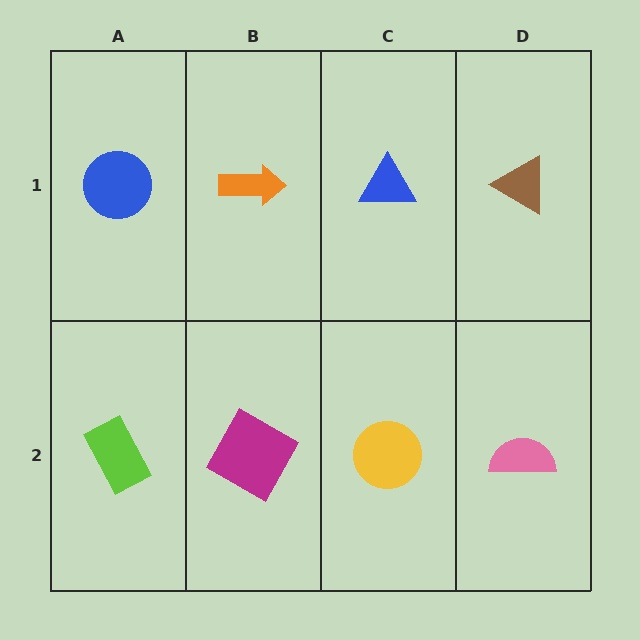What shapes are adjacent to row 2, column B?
An orange arrow (row 1, column B), a lime rectangle (row 2, column A), a yellow circle (row 2, column C).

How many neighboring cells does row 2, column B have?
3.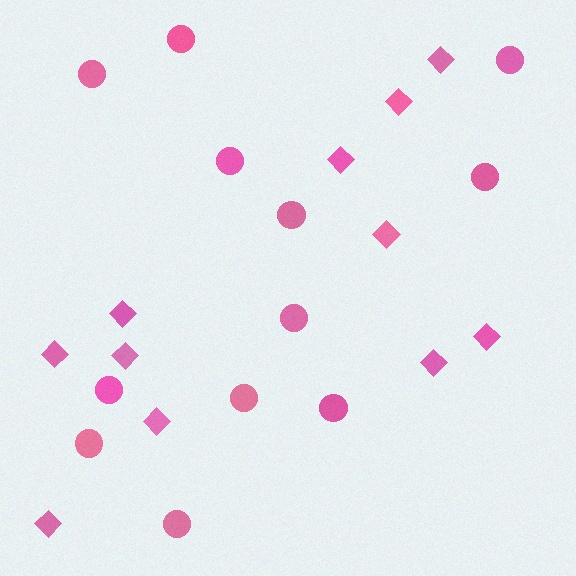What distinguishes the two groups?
There are 2 groups: one group of diamonds (11) and one group of circles (12).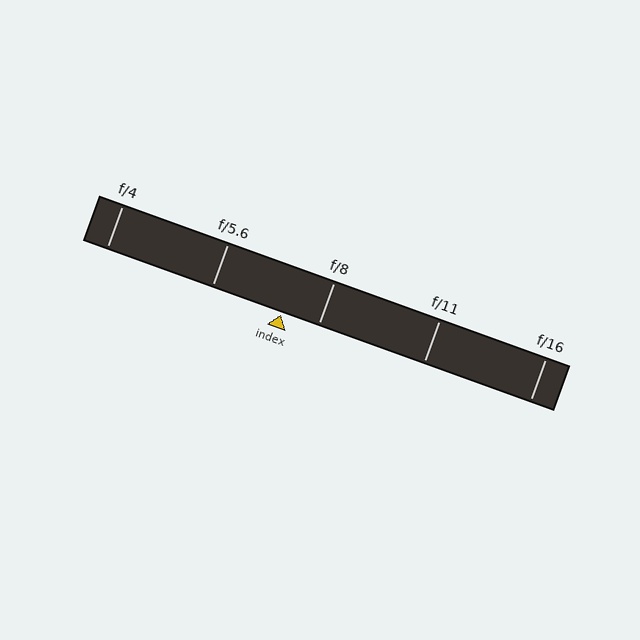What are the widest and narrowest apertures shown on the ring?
The widest aperture shown is f/4 and the narrowest is f/16.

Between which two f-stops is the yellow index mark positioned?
The index mark is between f/5.6 and f/8.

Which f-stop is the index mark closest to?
The index mark is closest to f/8.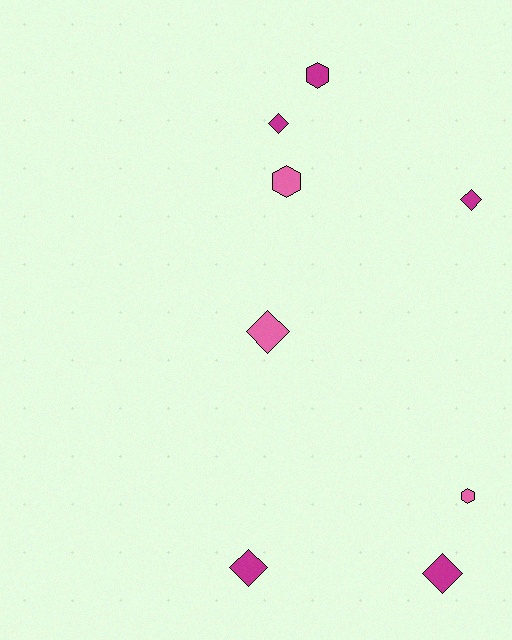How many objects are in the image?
There are 8 objects.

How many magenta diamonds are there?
There are 4 magenta diamonds.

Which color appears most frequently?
Magenta, with 5 objects.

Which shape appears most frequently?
Diamond, with 5 objects.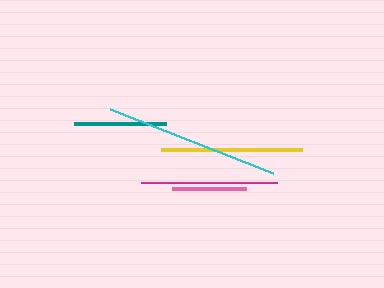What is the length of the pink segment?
The pink segment is approximately 74 pixels long.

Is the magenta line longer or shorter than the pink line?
The magenta line is longer than the pink line.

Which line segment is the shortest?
The pink line is the shortest at approximately 74 pixels.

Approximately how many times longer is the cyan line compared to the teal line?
The cyan line is approximately 1.9 times the length of the teal line.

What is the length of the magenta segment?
The magenta segment is approximately 136 pixels long.